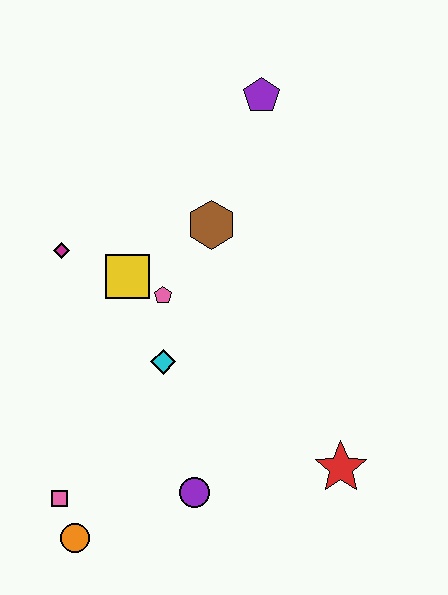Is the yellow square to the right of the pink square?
Yes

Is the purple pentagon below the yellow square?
No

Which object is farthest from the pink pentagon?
The orange circle is farthest from the pink pentagon.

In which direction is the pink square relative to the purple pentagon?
The pink square is below the purple pentagon.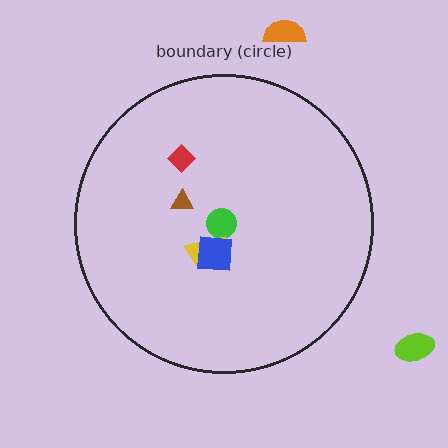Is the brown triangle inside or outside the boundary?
Inside.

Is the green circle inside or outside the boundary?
Inside.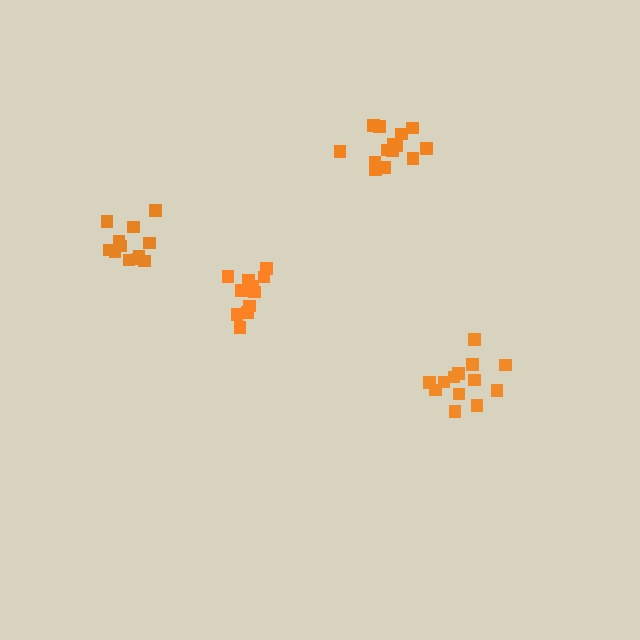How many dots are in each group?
Group 1: 14 dots, Group 2: 13 dots, Group 3: 11 dots, Group 4: 12 dots (50 total).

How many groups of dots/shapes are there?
There are 4 groups.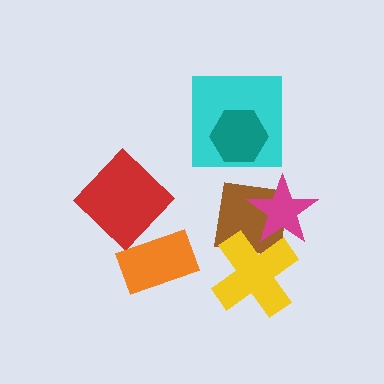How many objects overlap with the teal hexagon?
1 object overlaps with the teal hexagon.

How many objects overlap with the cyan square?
1 object overlaps with the cyan square.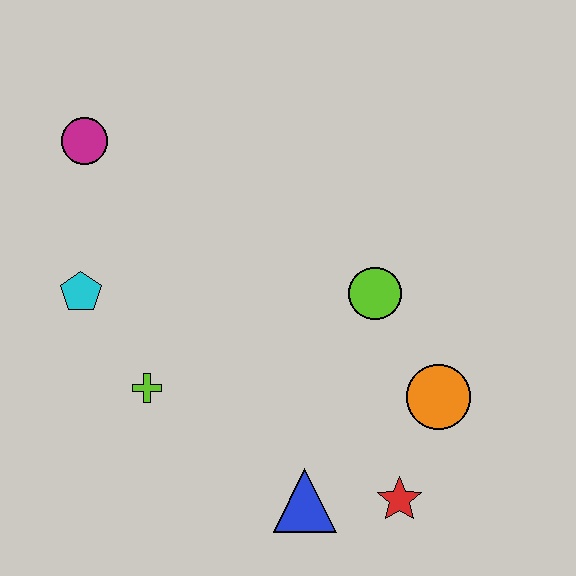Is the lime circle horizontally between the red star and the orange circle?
No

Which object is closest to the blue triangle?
The red star is closest to the blue triangle.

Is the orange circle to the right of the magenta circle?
Yes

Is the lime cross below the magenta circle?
Yes